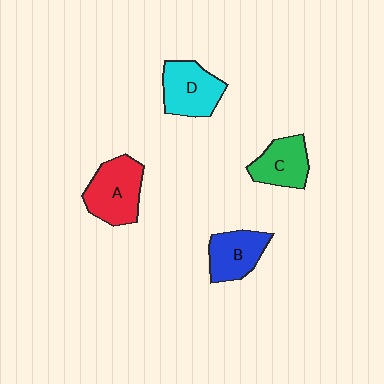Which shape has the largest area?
Shape A (red).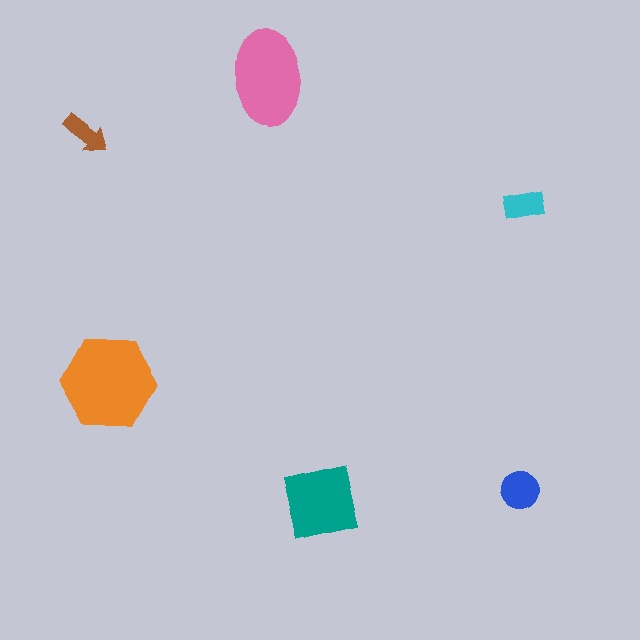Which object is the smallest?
The brown arrow.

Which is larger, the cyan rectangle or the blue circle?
The blue circle.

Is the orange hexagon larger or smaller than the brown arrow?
Larger.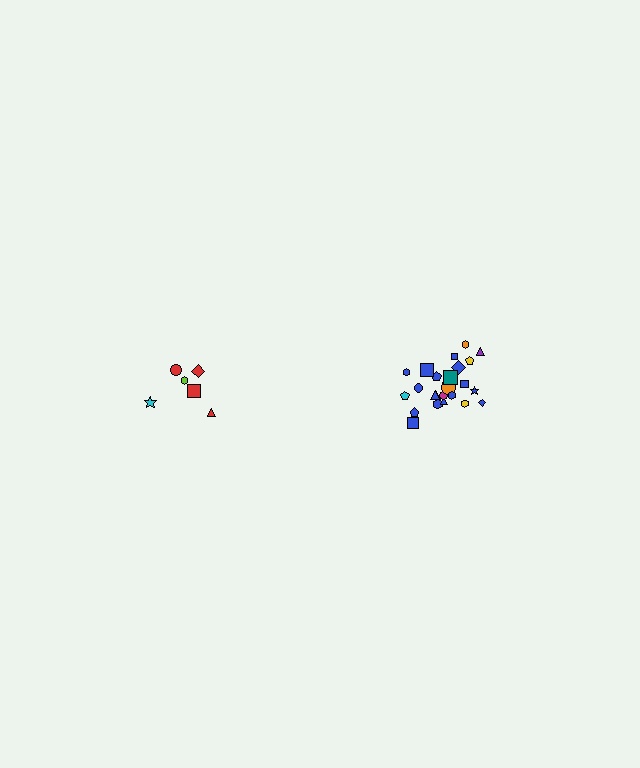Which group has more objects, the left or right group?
The right group.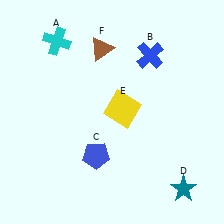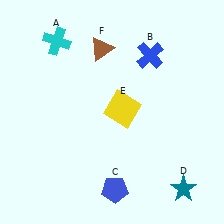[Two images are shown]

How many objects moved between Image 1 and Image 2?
1 object moved between the two images.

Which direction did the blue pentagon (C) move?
The blue pentagon (C) moved down.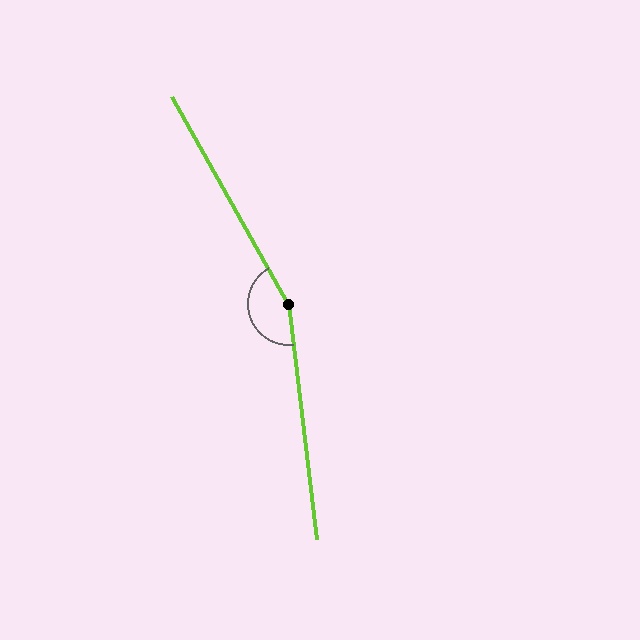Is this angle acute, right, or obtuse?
It is obtuse.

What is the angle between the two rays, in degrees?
Approximately 158 degrees.